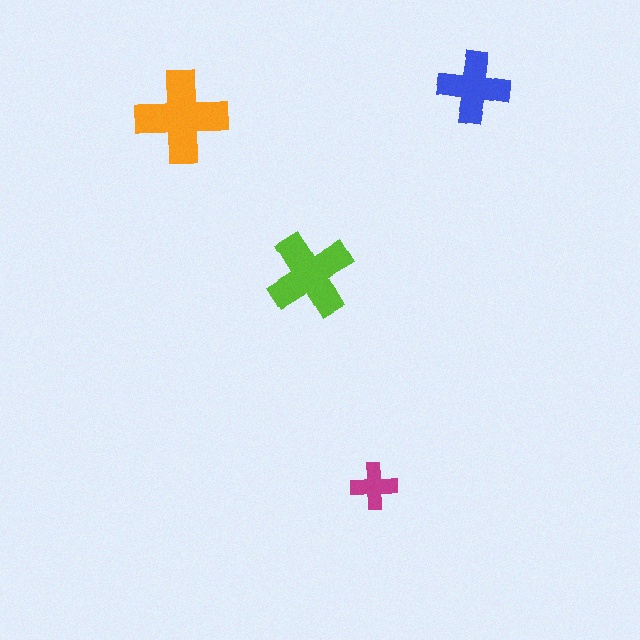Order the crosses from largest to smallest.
the orange one, the lime one, the blue one, the magenta one.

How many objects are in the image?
There are 4 objects in the image.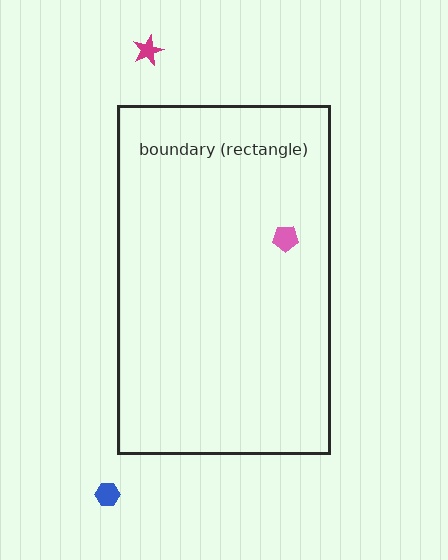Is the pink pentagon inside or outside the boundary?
Inside.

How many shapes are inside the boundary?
1 inside, 2 outside.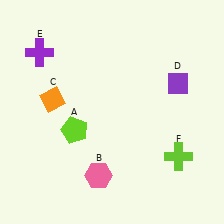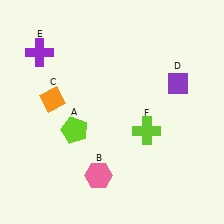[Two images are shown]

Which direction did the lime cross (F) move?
The lime cross (F) moved left.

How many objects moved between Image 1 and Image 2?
1 object moved between the two images.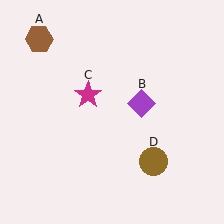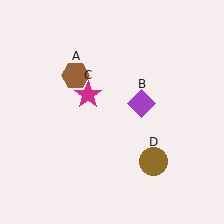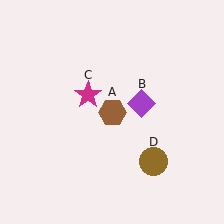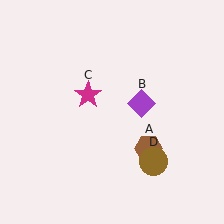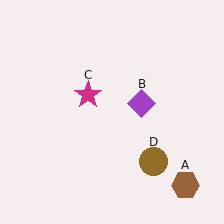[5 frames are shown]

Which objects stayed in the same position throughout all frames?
Purple diamond (object B) and magenta star (object C) and brown circle (object D) remained stationary.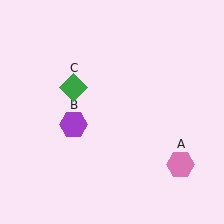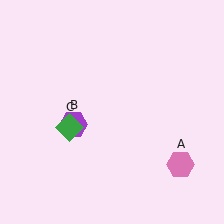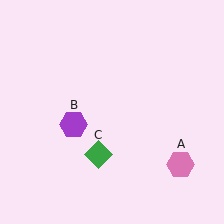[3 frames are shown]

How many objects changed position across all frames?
1 object changed position: green diamond (object C).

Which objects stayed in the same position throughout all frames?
Pink hexagon (object A) and purple hexagon (object B) remained stationary.